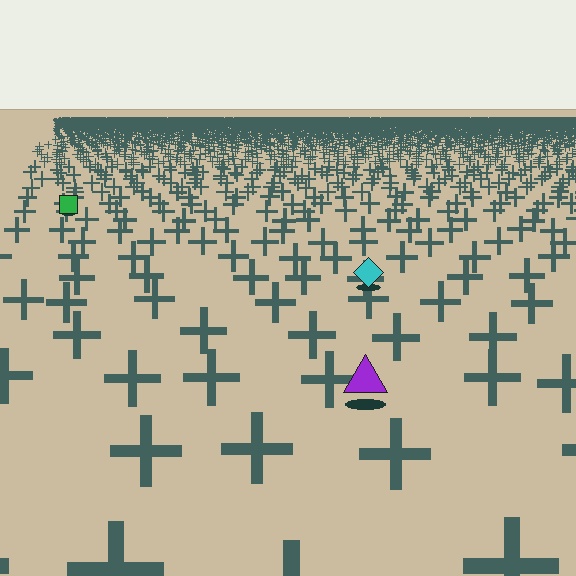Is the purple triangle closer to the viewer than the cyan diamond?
Yes. The purple triangle is closer — you can tell from the texture gradient: the ground texture is coarser near it.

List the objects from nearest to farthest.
From nearest to farthest: the purple triangle, the cyan diamond, the green square.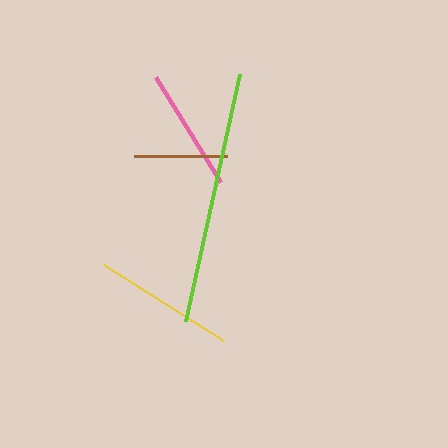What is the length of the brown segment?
The brown segment is approximately 93 pixels long.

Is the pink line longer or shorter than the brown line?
The pink line is longer than the brown line.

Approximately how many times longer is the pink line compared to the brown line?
The pink line is approximately 1.3 times the length of the brown line.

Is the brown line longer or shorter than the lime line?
The lime line is longer than the brown line.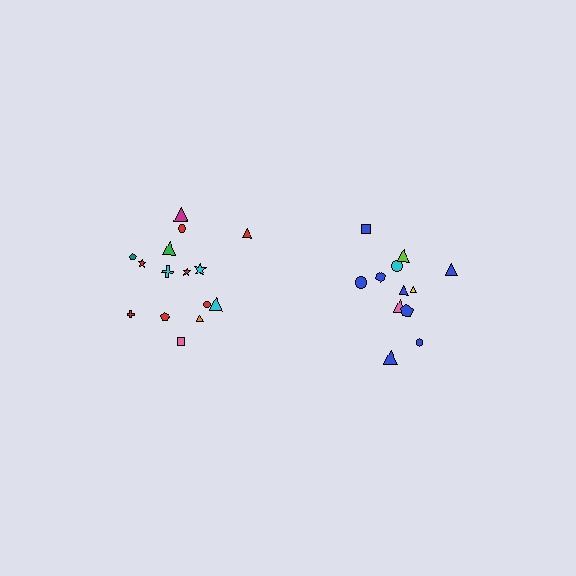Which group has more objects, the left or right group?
The left group.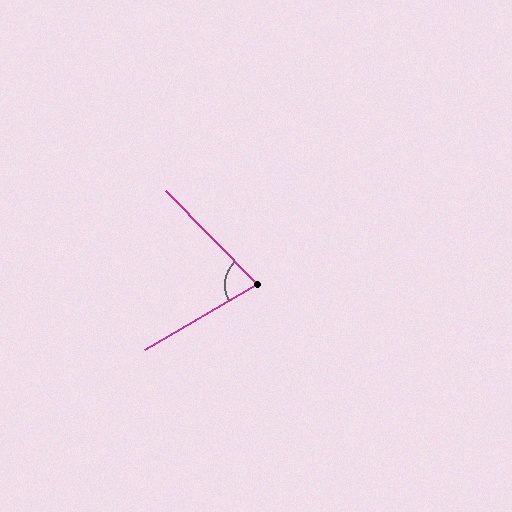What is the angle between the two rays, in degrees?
Approximately 76 degrees.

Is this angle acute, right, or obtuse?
It is acute.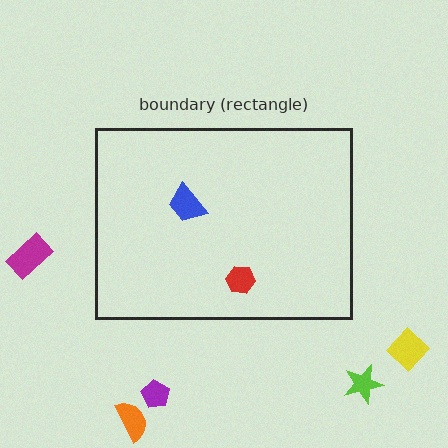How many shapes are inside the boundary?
2 inside, 5 outside.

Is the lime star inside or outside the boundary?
Outside.